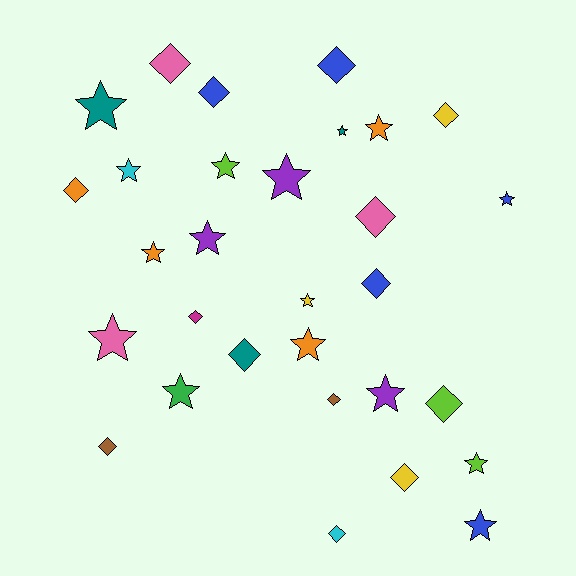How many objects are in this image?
There are 30 objects.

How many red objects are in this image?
There are no red objects.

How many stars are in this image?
There are 16 stars.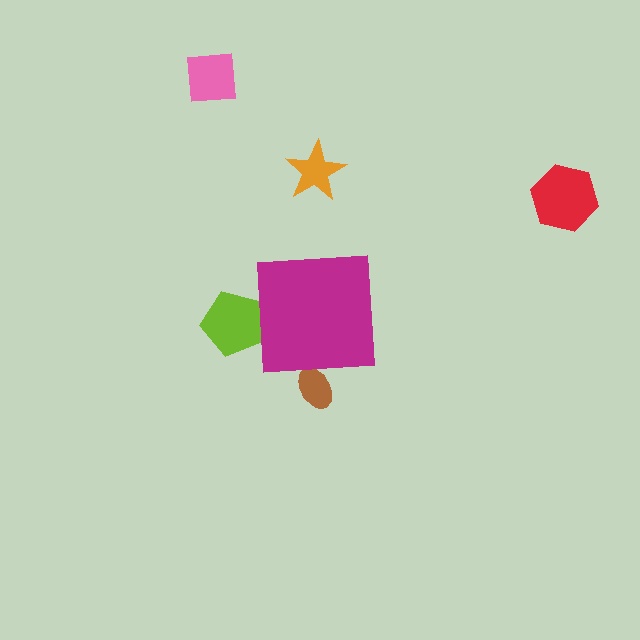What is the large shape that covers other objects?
A magenta square.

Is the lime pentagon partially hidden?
Yes, the lime pentagon is partially hidden behind the magenta square.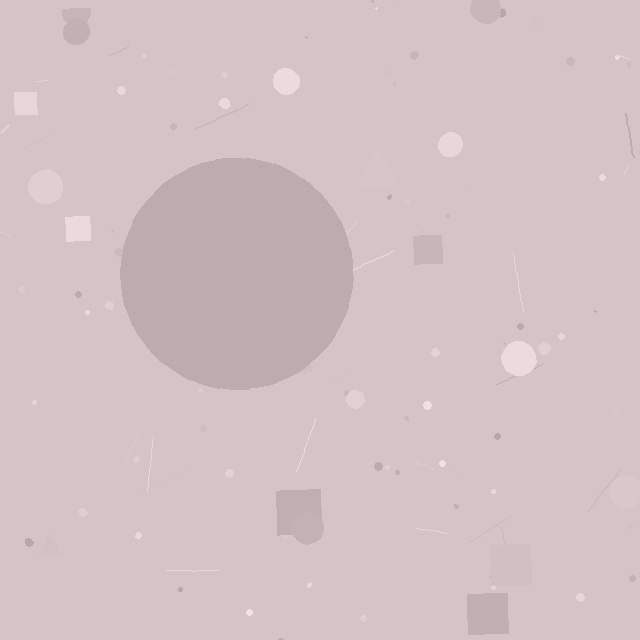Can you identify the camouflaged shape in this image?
The camouflaged shape is a circle.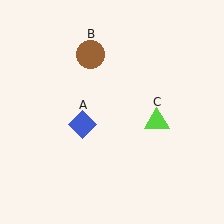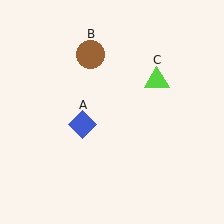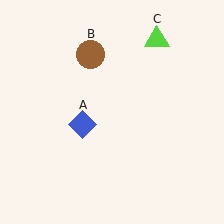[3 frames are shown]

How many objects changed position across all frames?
1 object changed position: lime triangle (object C).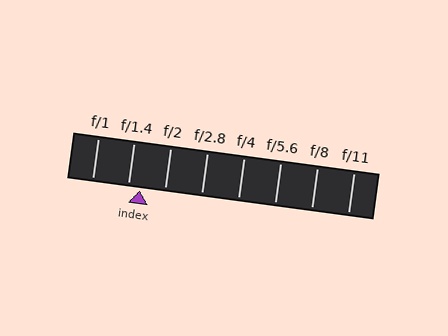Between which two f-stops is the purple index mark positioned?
The index mark is between f/1.4 and f/2.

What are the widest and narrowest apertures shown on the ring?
The widest aperture shown is f/1 and the narrowest is f/11.